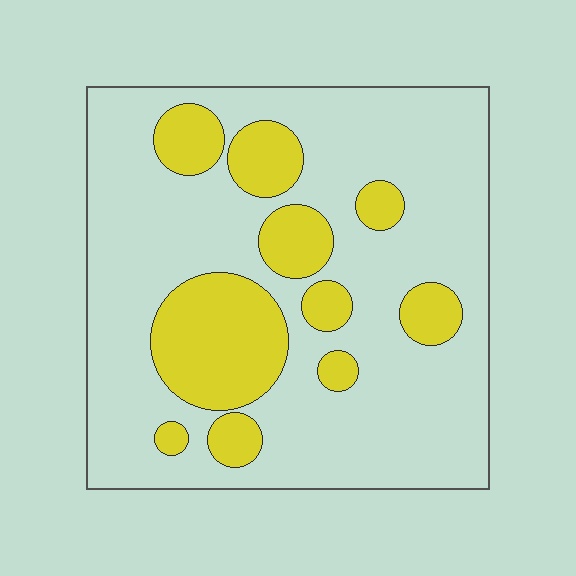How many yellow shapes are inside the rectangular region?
10.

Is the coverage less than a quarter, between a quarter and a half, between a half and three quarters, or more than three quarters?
Less than a quarter.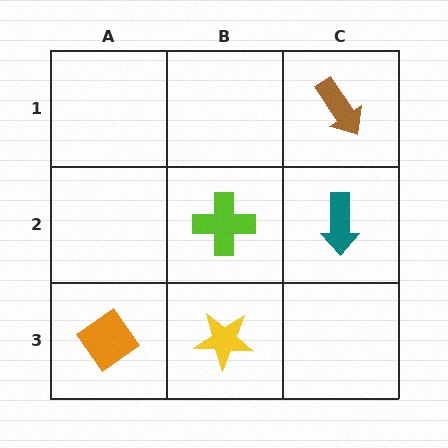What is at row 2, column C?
A teal arrow.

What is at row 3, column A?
An orange diamond.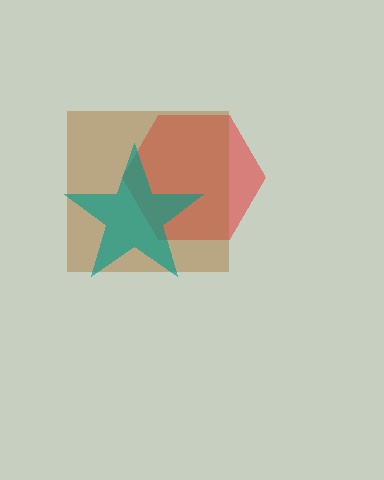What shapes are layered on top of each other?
The layered shapes are: a red hexagon, a brown square, a teal star.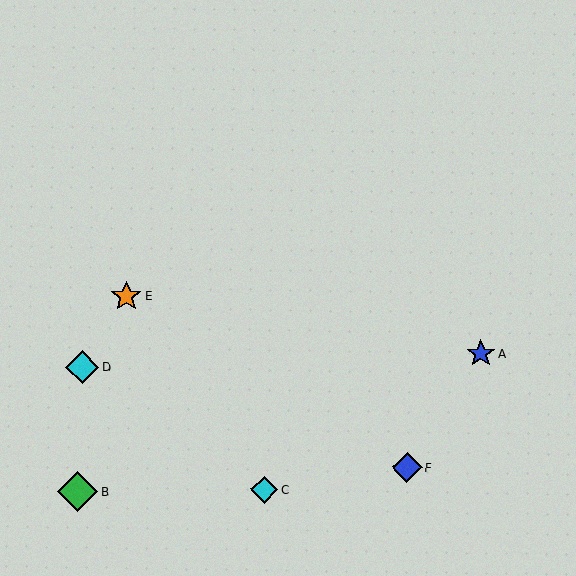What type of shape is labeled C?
Shape C is a cyan diamond.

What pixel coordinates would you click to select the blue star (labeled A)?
Click at (481, 353) to select the blue star A.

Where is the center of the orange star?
The center of the orange star is at (126, 296).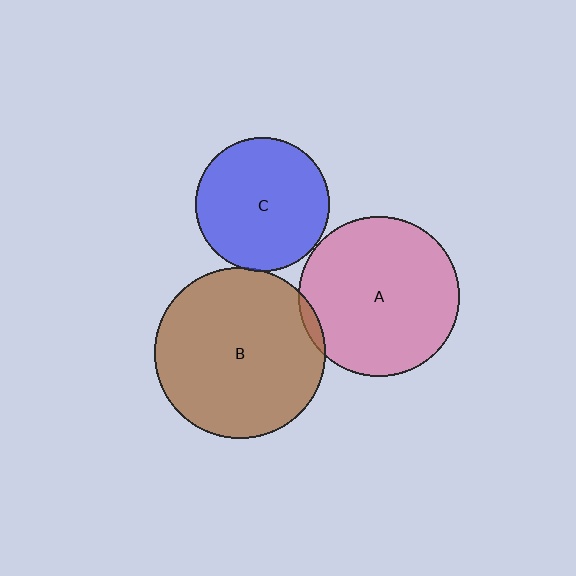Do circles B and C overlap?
Yes.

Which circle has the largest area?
Circle B (brown).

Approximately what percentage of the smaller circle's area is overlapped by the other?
Approximately 5%.